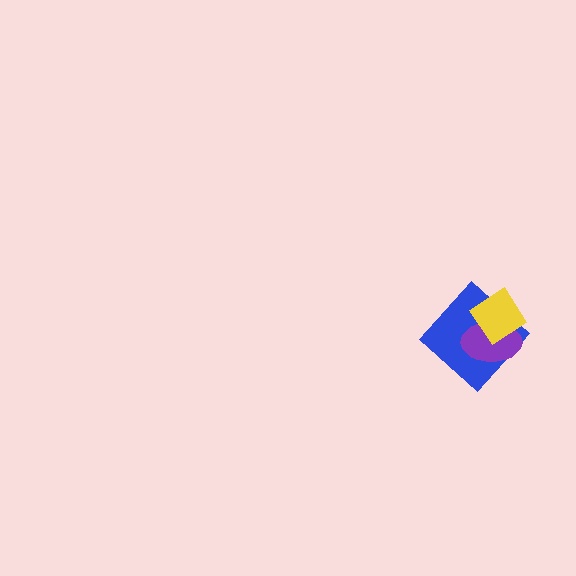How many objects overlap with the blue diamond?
2 objects overlap with the blue diamond.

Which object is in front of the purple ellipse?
The yellow diamond is in front of the purple ellipse.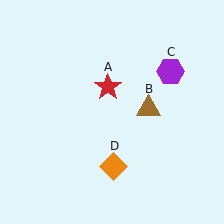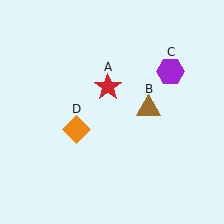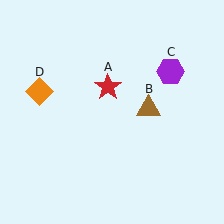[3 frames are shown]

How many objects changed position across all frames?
1 object changed position: orange diamond (object D).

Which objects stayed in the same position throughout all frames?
Red star (object A) and brown triangle (object B) and purple hexagon (object C) remained stationary.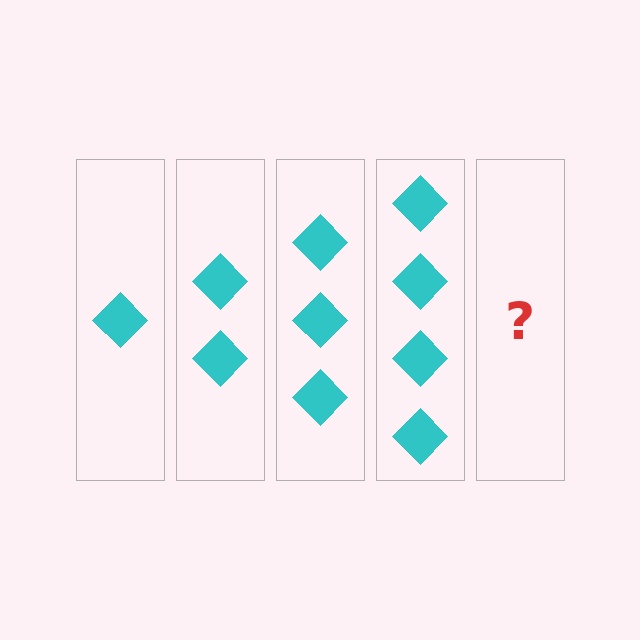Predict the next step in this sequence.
The next step is 5 diamonds.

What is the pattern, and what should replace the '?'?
The pattern is that each step adds one more diamond. The '?' should be 5 diamonds.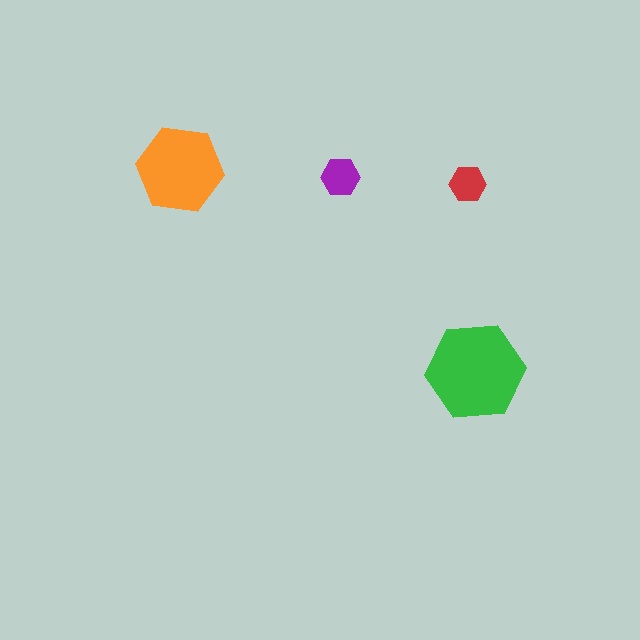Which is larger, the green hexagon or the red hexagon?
The green one.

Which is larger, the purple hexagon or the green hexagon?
The green one.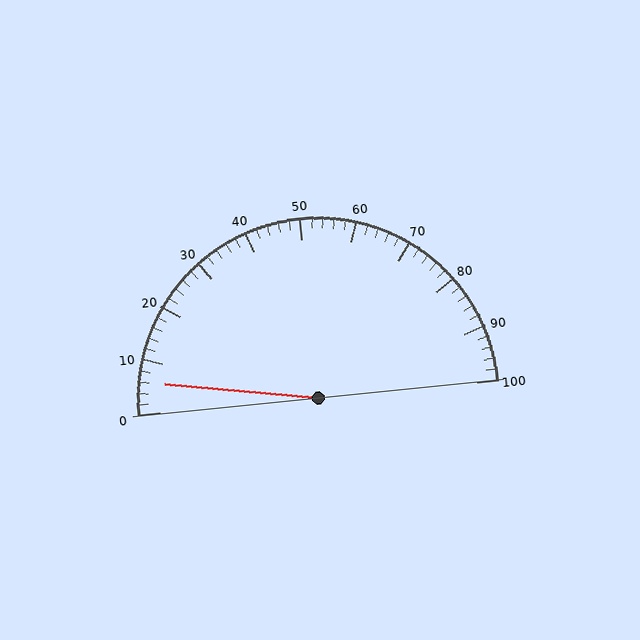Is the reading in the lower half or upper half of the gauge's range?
The reading is in the lower half of the range (0 to 100).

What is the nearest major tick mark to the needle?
The nearest major tick mark is 10.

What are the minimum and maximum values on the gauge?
The gauge ranges from 0 to 100.